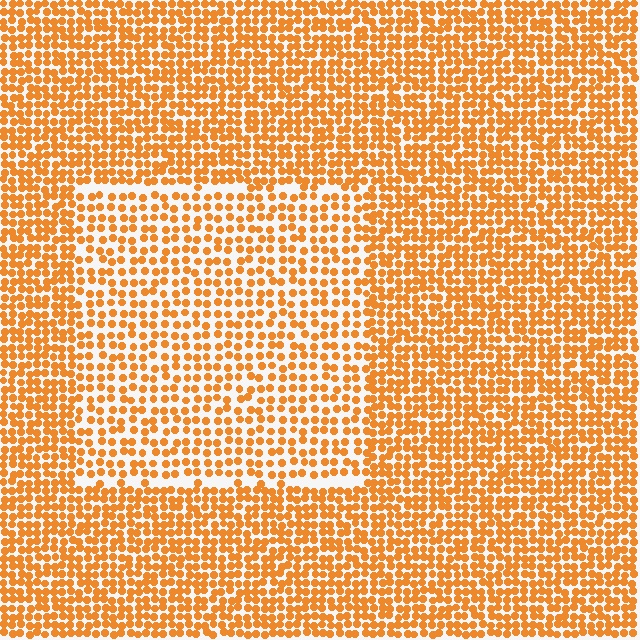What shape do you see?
I see a rectangle.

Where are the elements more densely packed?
The elements are more densely packed outside the rectangle boundary.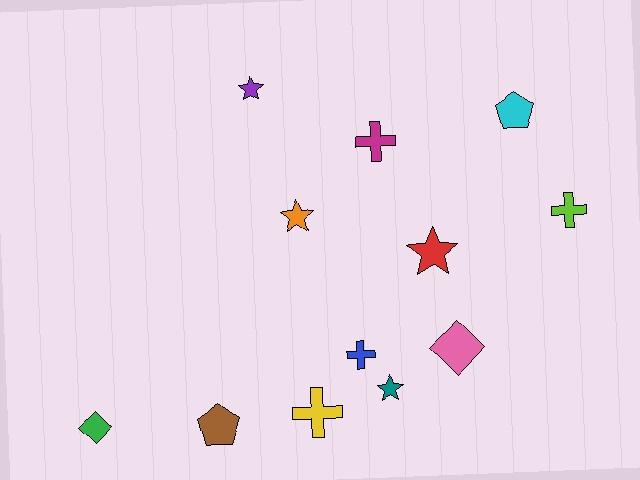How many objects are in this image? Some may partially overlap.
There are 12 objects.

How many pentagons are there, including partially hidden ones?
There are 2 pentagons.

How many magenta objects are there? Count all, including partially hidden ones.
There is 1 magenta object.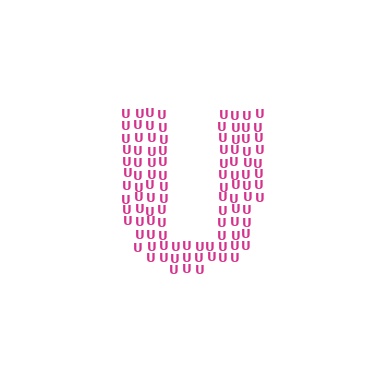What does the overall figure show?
The overall figure shows the letter U.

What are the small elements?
The small elements are letter U's.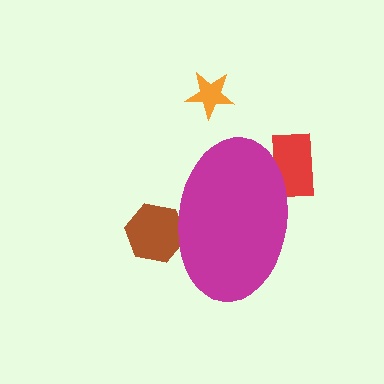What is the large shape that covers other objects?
A magenta ellipse.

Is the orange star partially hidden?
No, the orange star is fully visible.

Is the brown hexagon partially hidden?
Yes, the brown hexagon is partially hidden behind the magenta ellipse.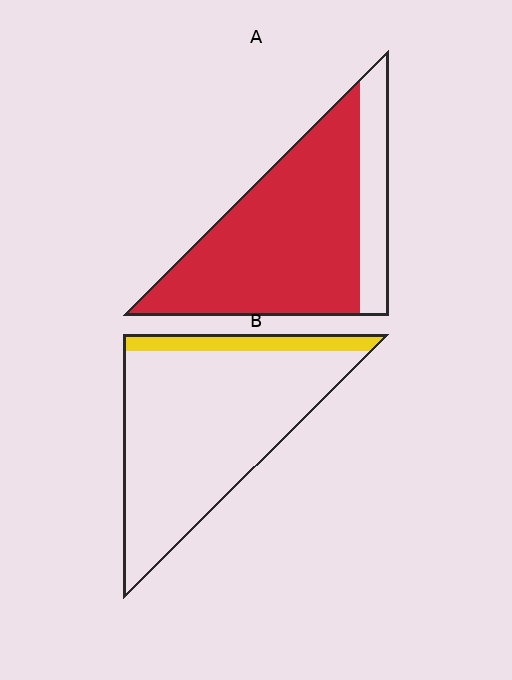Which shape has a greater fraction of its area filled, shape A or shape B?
Shape A.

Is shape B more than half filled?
No.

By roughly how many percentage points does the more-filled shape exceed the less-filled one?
By roughly 65 percentage points (A over B).